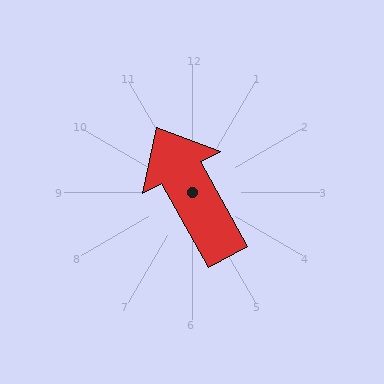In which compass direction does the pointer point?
Northwest.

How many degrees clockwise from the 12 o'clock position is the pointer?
Approximately 331 degrees.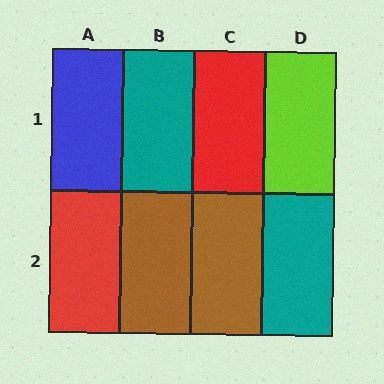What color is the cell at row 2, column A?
Red.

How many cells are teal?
2 cells are teal.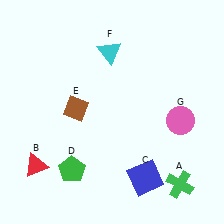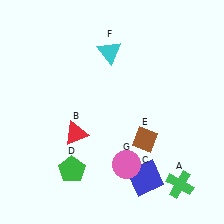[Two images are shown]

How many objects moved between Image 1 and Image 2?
3 objects moved between the two images.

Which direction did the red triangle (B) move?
The red triangle (B) moved right.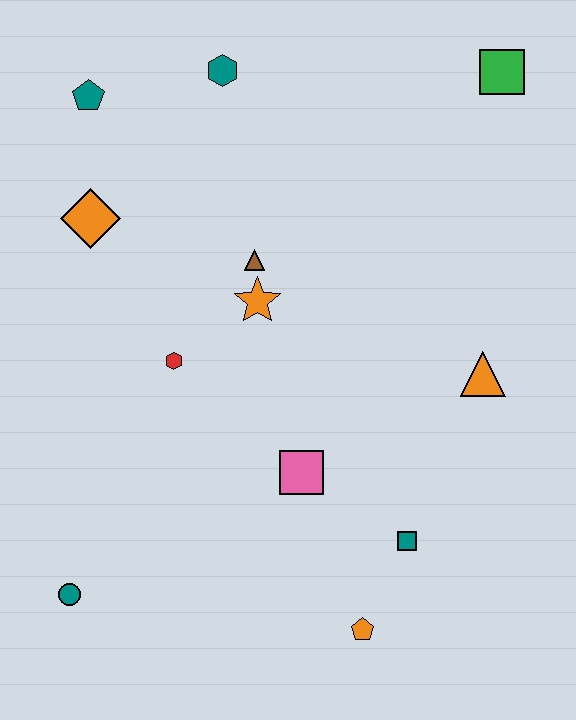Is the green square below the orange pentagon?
No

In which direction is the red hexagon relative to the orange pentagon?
The red hexagon is above the orange pentagon.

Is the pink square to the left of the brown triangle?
No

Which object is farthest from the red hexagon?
The green square is farthest from the red hexagon.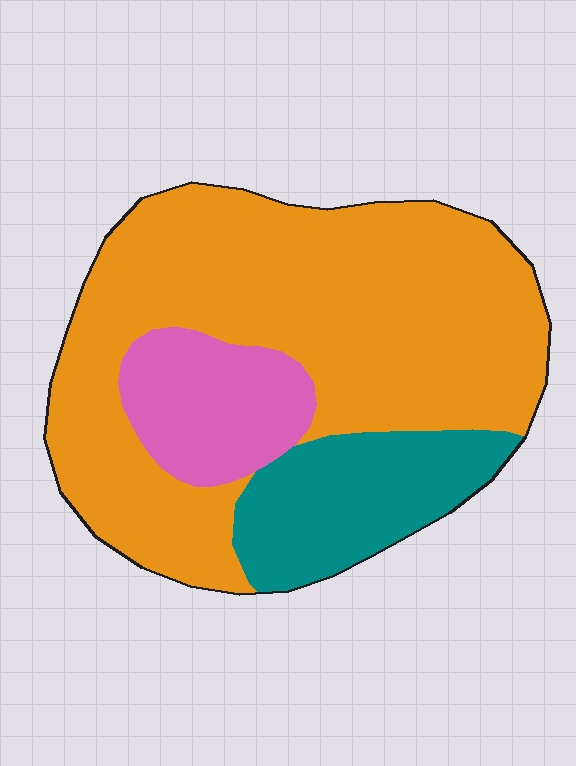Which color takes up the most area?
Orange, at roughly 65%.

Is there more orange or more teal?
Orange.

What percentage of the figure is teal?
Teal covers about 20% of the figure.